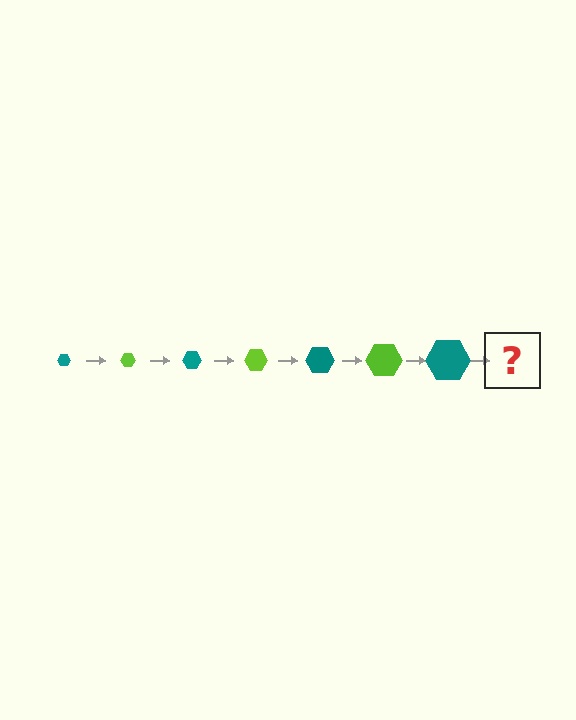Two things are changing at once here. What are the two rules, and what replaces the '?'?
The two rules are that the hexagon grows larger each step and the color cycles through teal and lime. The '?' should be a lime hexagon, larger than the previous one.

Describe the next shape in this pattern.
It should be a lime hexagon, larger than the previous one.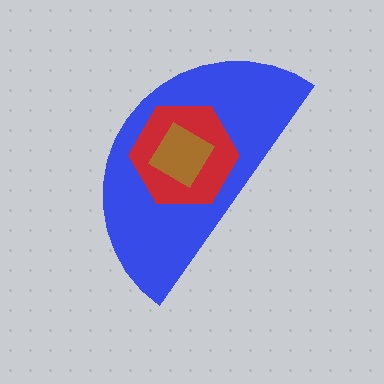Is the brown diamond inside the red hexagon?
Yes.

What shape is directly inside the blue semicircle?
The red hexagon.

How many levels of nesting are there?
3.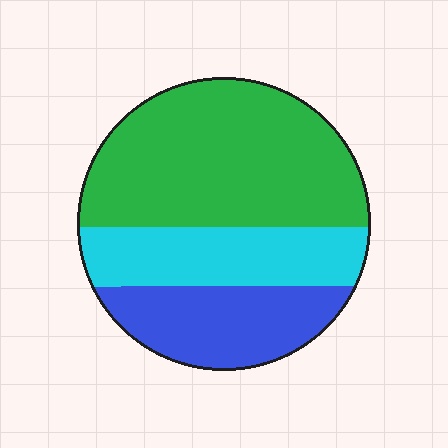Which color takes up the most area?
Green, at roughly 50%.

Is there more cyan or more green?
Green.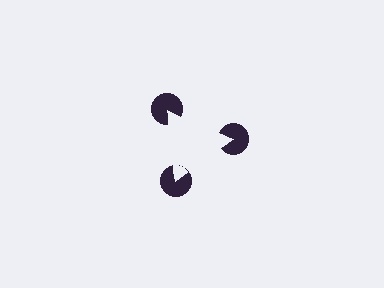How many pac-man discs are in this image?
There are 3 — one at each vertex of the illusory triangle.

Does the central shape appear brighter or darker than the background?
It typically appears slightly brighter than the background, even though no actual brightness change is drawn.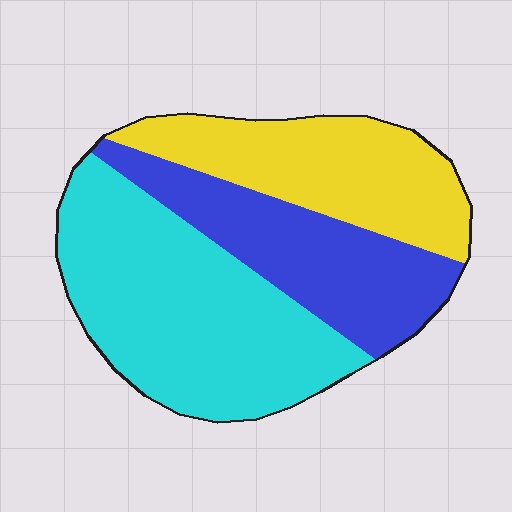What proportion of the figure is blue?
Blue takes up between a quarter and a half of the figure.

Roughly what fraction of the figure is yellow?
Yellow takes up between a quarter and a half of the figure.